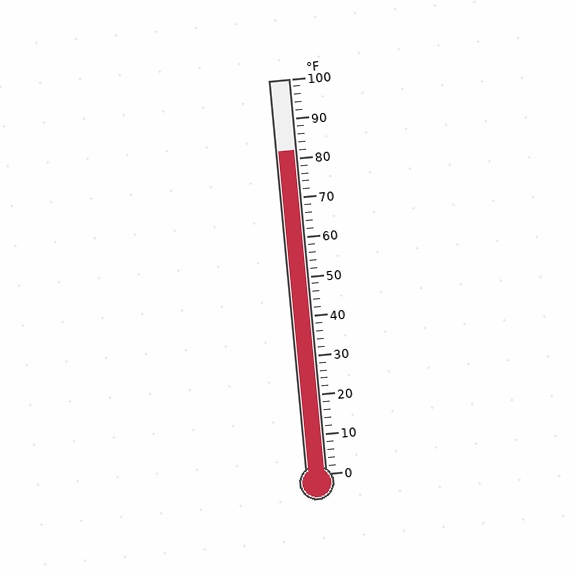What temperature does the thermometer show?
The thermometer shows approximately 82°F.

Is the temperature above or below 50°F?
The temperature is above 50°F.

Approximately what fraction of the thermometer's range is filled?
The thermometer is filled to approximately 80% of its range.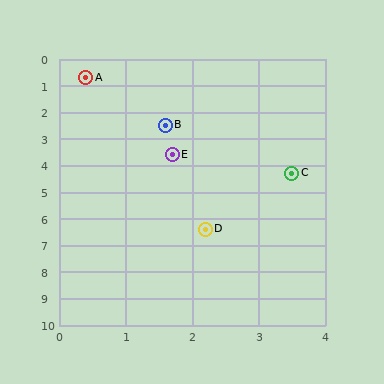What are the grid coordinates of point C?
Point C is at approximately (3.5, 4.3).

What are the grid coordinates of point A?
Point A is at approximately (0.4, 0.7).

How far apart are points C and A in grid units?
Points C and A are about 4.8 grid units apart.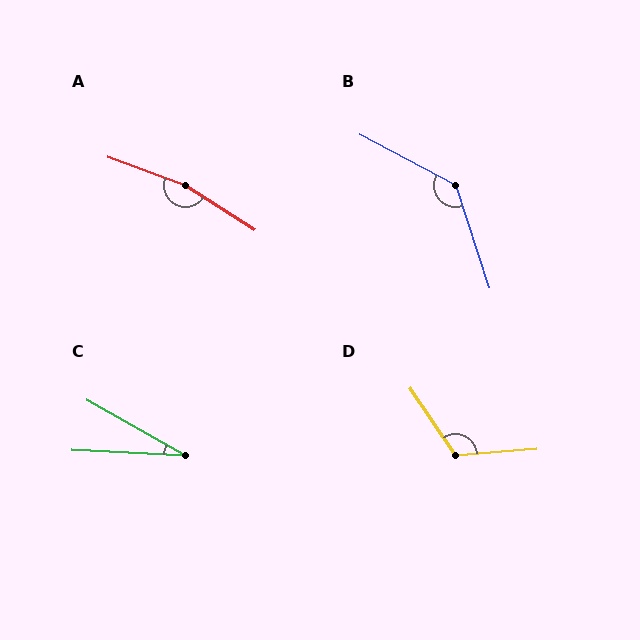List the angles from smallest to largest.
C (27°), D (119°), B (136°), A (167°).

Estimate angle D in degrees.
Approximately 119 degrees.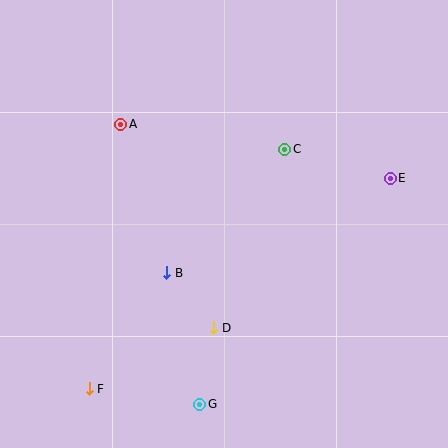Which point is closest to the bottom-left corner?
Point F is closest to the bottom-left corner.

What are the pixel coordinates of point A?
Point A is at (121, 124).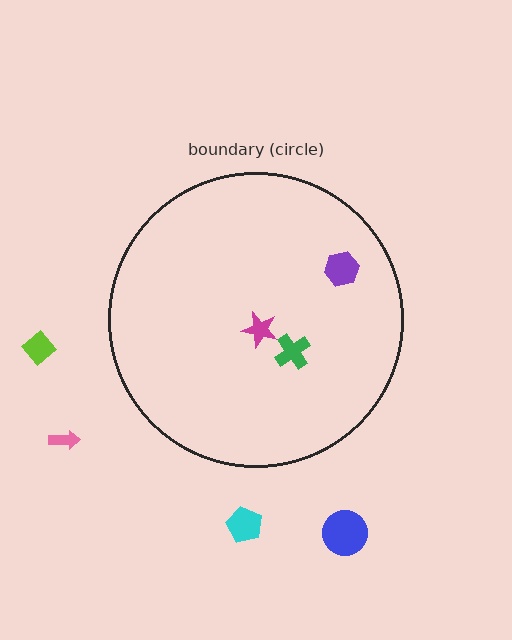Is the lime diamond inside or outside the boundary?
Outside.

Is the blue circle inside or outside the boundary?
Outside.